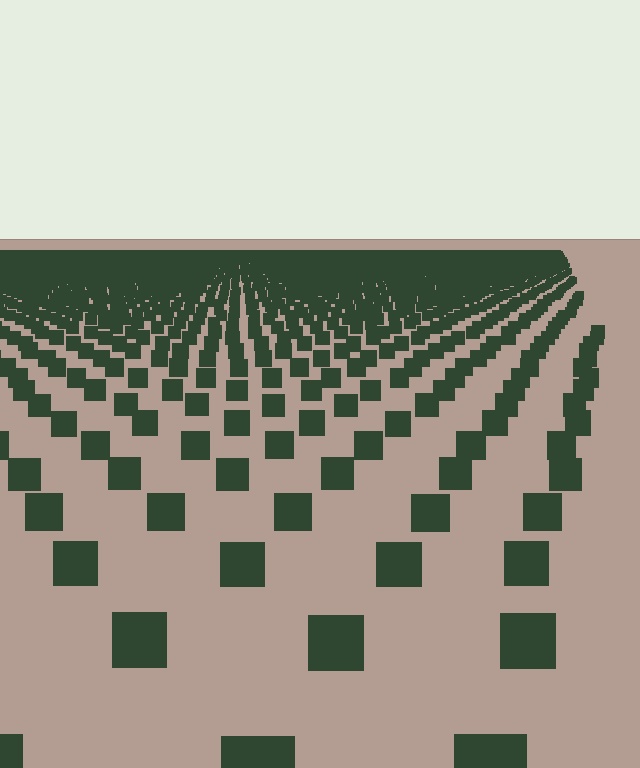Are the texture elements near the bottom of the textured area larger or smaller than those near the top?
Larger. Near the bottom, elements are closer to the viewer and appear at a bigger on-screen size.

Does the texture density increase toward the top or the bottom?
Density increases toward the top.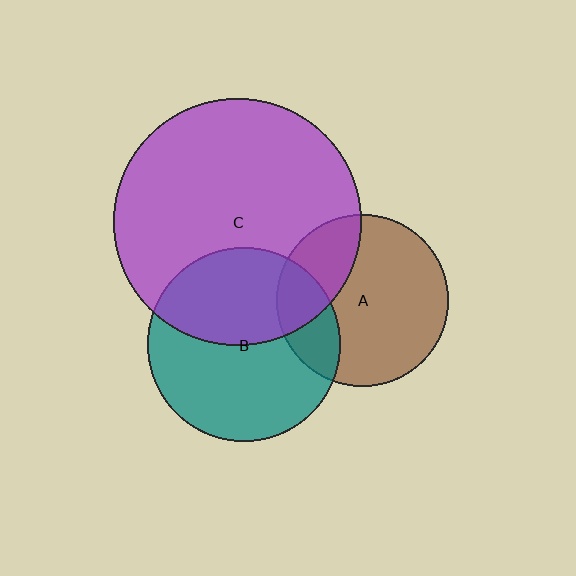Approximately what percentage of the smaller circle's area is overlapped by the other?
Approximately 40%.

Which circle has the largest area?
Circle C (purple).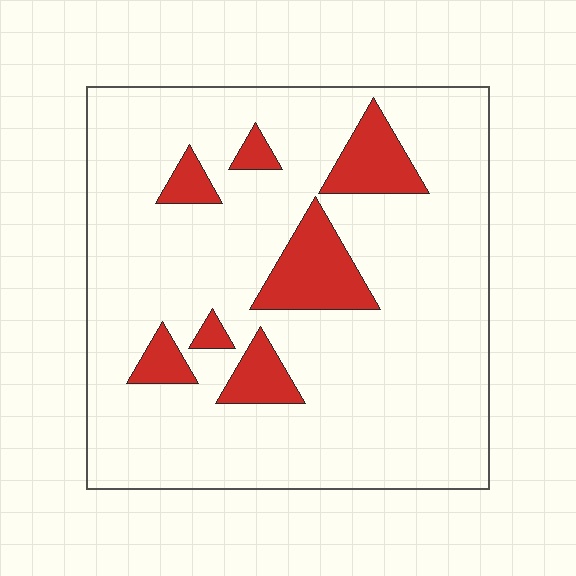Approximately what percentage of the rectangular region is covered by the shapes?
Approximately 15%.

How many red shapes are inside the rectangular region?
7.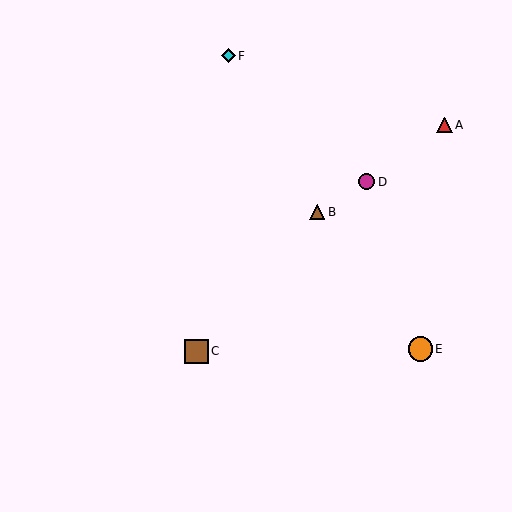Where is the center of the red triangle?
The center of the red triangle is at (444, 125).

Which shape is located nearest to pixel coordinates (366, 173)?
The magenta circle (labeled D) at (367, 182) is nearest to that location.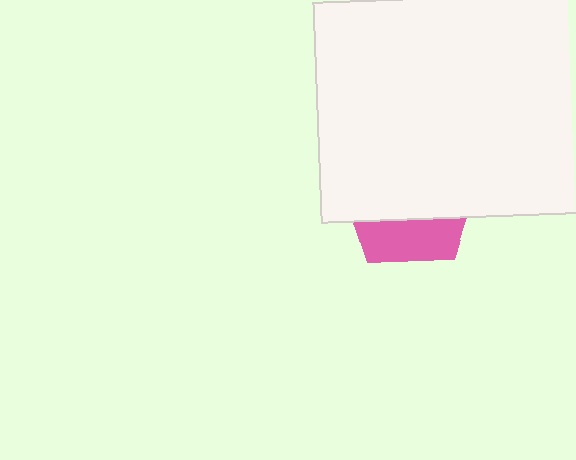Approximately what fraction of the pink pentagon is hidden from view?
Roughly 69% of the pink pentagon is hidden behind the white rectangle.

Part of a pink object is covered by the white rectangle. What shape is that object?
It is a pentagon.